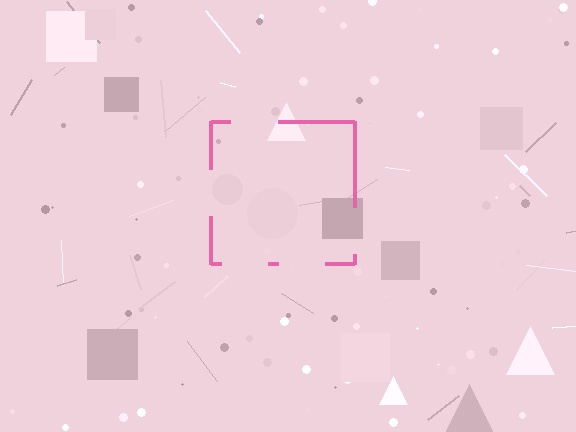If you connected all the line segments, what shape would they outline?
They would outline a square.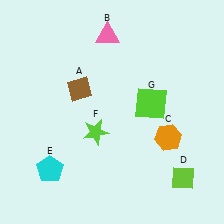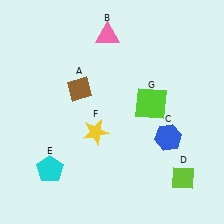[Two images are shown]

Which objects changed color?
C changed from orange to blue. F changed from lime to yellow.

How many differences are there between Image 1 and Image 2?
There are 2 differences between the two images.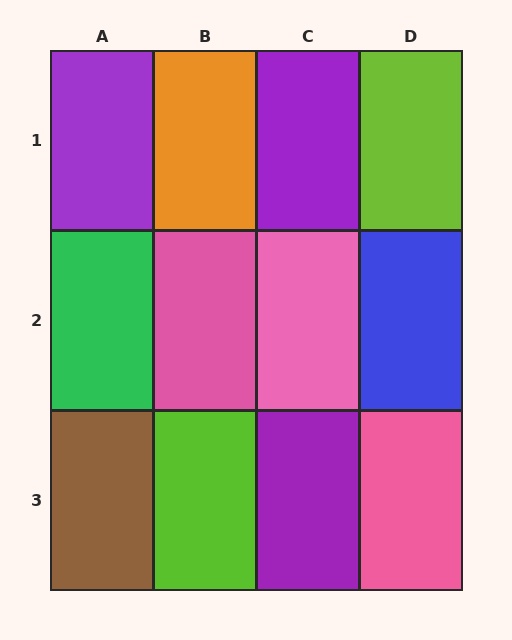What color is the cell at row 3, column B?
Lime.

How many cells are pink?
3 cells are pink.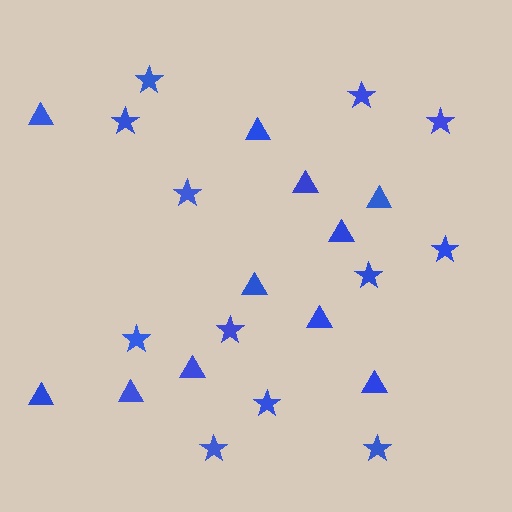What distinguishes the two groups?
There are 2 groups: one group of stars (12) and one group of triangles (11).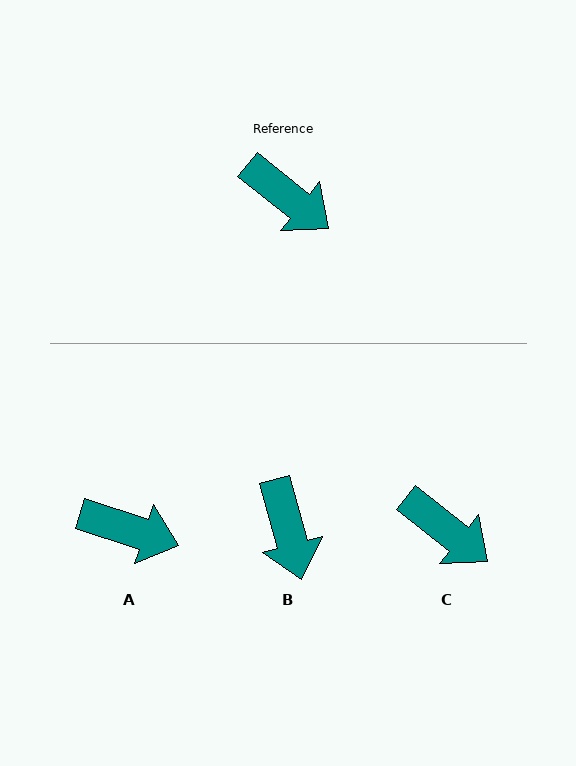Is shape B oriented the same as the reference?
No, it is off by about 36 degrees.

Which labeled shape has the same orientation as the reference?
C.